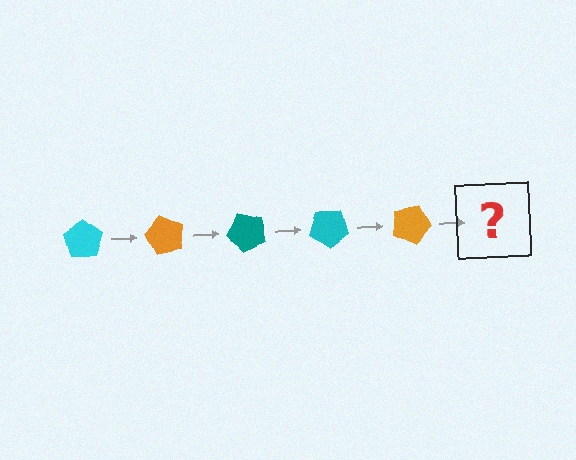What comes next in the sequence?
The next element should be a teal pentagon, rotated 300 degrees from the start.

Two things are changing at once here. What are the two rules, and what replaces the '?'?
The two rules are that it rotates 60 degrees each step and the color cycles through cyan, orange, and teal. The '?' should be a teal pentagon, rotated 300 degrees from the start.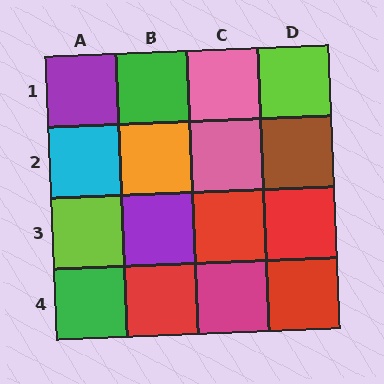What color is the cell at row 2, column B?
Orange.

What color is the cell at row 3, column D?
Red.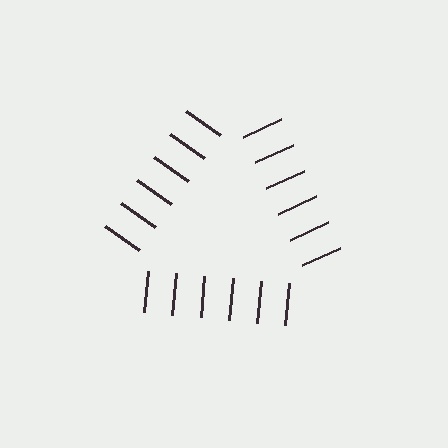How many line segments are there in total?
18 — 6 along each of the 3 edges.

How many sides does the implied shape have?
3 sides — the line-ends trace a triangle.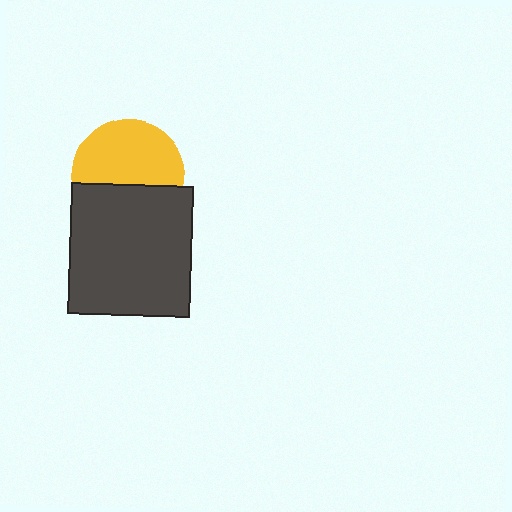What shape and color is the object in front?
The object in front is a dark gray rectangle.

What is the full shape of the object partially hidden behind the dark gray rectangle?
The partially hidden object is a yellow circle.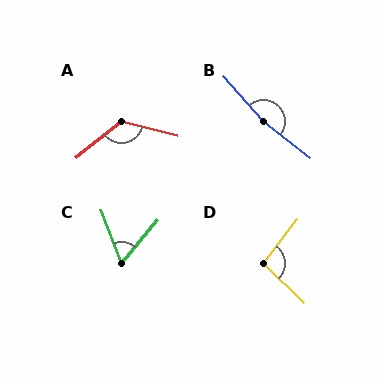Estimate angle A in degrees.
Approximately 127 degrees.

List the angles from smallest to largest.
C (61°), D (97°), A (127°), B (169°).